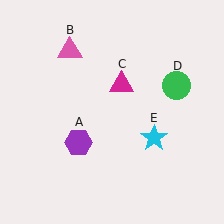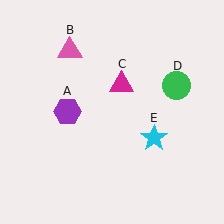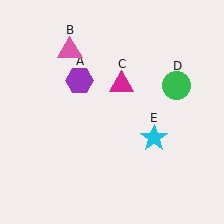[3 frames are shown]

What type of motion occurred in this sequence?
The purple hexagon (object A) rotated clockwise around the center of the scene.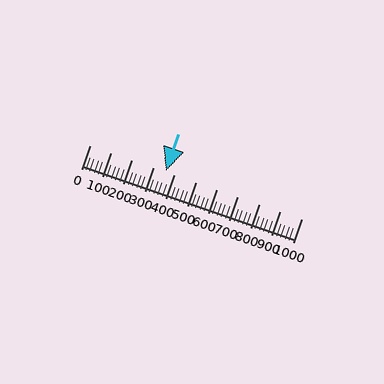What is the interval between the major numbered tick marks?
The major tick marks are spaced 100 units apart.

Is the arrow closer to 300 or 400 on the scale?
The arrow is closer to 400.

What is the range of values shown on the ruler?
The ruler shows values from 0 to 1000.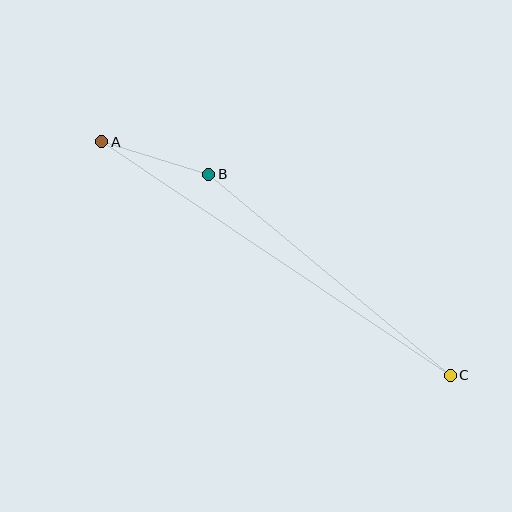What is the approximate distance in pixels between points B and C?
The distance between B and C is approximately 314 pixels.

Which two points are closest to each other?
Points A and B are closest to each other.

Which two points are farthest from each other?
Points A and C are farthest from each other.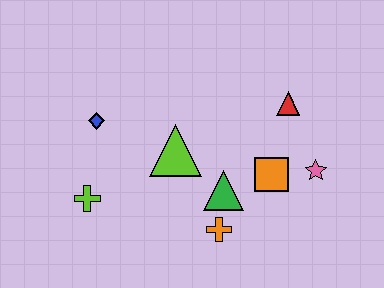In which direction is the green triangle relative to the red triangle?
The green triangle is below the red triangle.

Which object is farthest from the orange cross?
The blue diamond is farthest from the orange cross.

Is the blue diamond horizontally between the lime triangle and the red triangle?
No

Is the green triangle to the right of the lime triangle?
Yes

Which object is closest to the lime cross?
The blue diamond is closest to the lime cross.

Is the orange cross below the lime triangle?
Yes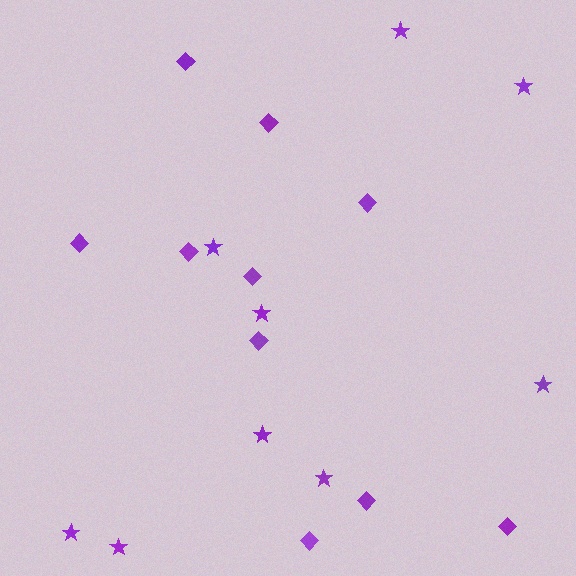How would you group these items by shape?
There are 2 groups: one group of diamonds (10) and one group of stars (9).